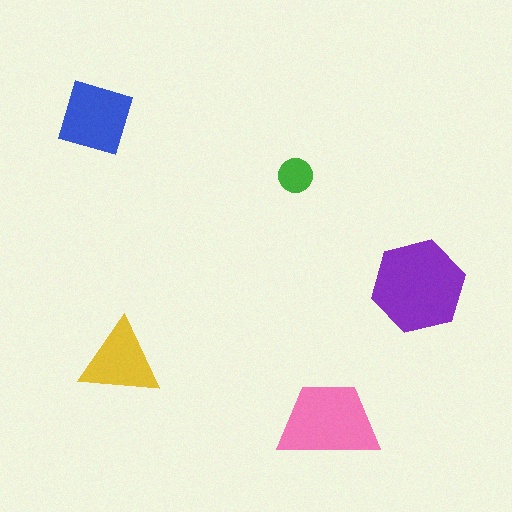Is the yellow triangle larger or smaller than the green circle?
Larger.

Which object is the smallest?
The green circle.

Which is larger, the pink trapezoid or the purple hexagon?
The purple hexagon.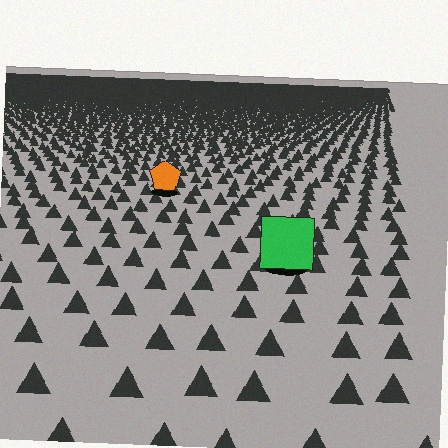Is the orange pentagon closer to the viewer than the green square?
No. The green square is closer — you can tell from the texture gradient: the ground texture is coarser near it.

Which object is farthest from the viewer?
The orange pentagon is farthest from the viewer. It appears smaller and the ground texture around it is denser.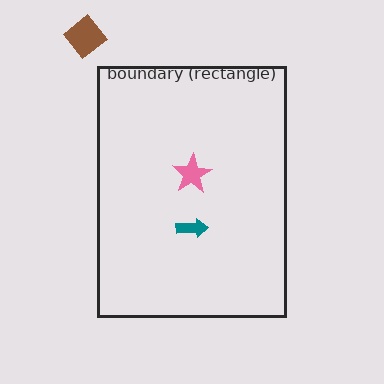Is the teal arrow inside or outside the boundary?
Inside.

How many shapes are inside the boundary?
2 inside, 1 outside.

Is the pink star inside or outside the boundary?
Inside.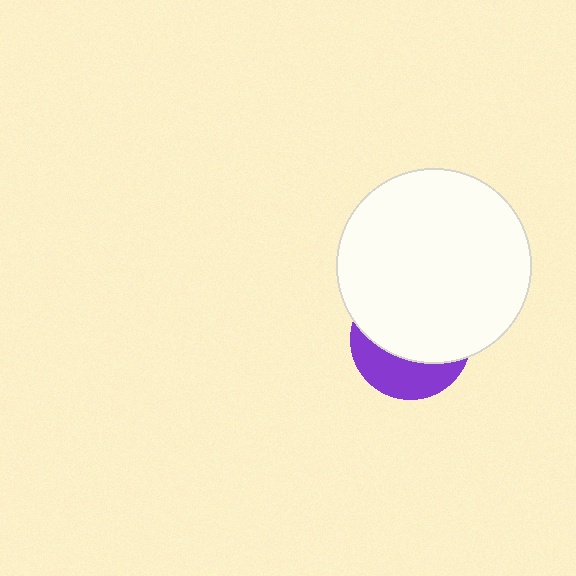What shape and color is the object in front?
The object in front is a white circle.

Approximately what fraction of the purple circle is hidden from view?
Roughly 65% of the purple circle is hidden behind the white circle.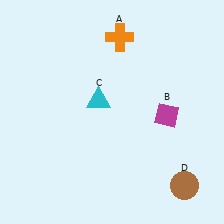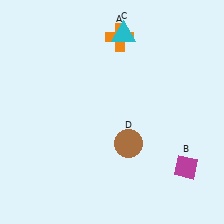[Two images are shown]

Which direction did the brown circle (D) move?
The brown circle (D) moved left.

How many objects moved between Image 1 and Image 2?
3 objects moved between the two images.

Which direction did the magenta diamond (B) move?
The magenta diamond (B) moved down.